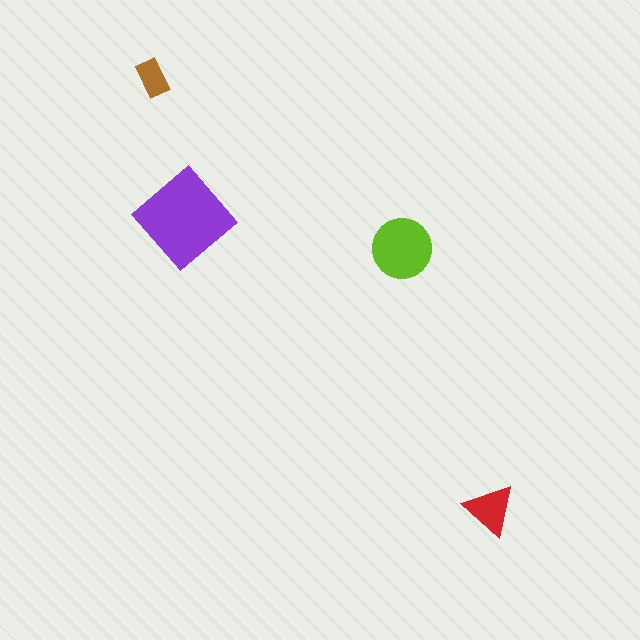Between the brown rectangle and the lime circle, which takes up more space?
The lime circle.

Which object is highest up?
The brown rectangle is topmost.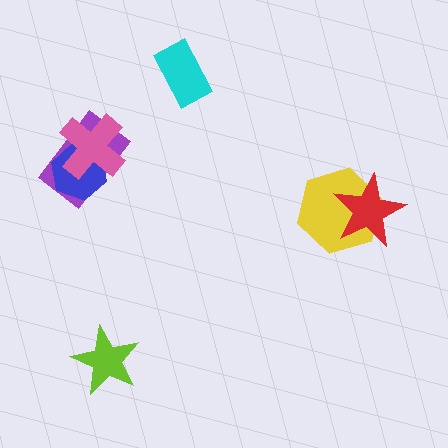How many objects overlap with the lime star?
0 objects overlap with the lime star.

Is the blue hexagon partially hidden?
Yes, it is partially covered by another shape.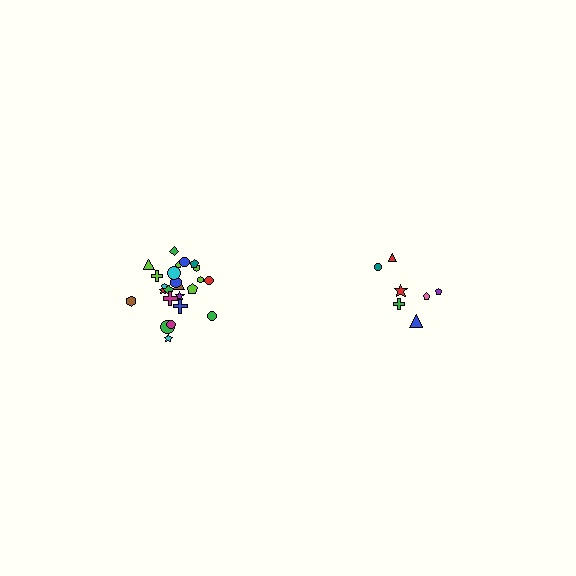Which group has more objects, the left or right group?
The left group.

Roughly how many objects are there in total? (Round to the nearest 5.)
Roughly 30 objects in total.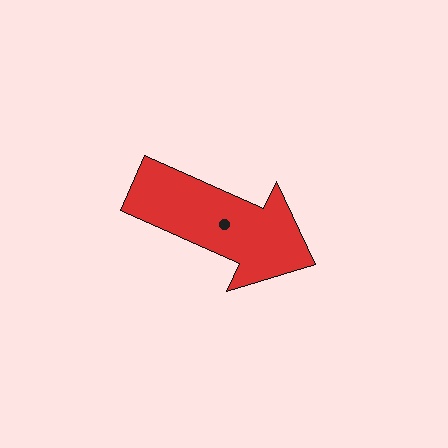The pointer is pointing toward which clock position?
Roughly 4 o'clock.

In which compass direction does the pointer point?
Southeast.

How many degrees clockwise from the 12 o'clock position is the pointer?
Approximately 114 degrees.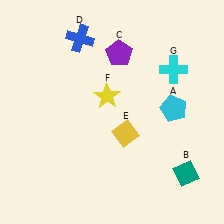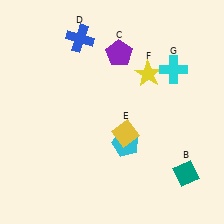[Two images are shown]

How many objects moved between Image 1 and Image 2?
2 objects moved between the two images.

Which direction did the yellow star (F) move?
The yellow star (F) moved right.